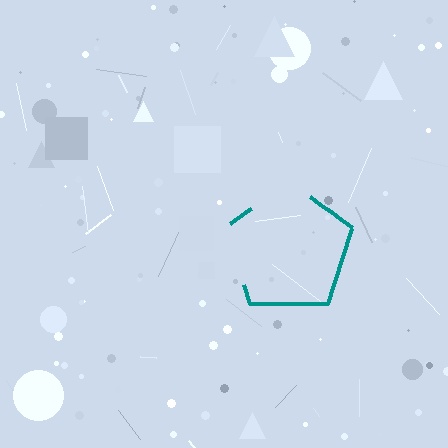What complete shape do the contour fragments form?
The contour fragments form a pentagon.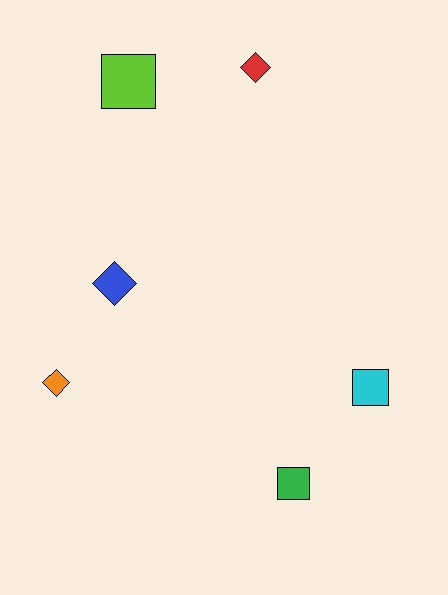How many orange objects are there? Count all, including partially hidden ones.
There is 1 orange object.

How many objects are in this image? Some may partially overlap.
There are 6 objects.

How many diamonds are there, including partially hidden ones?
There are 3 diamonds.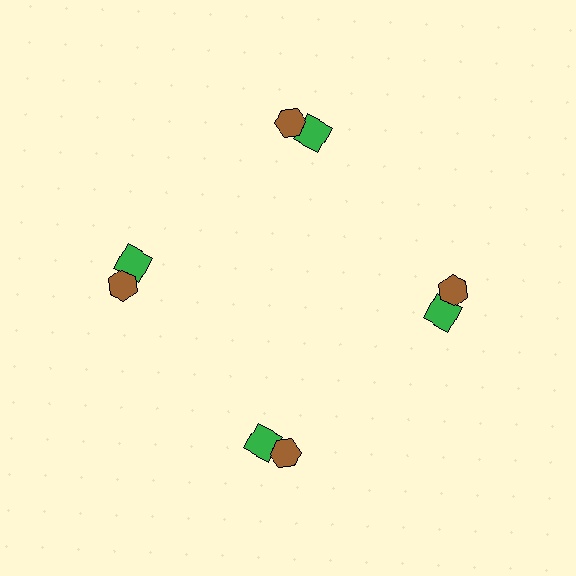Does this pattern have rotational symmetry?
Yes, this pattern has 4-fold rotational symmetry. It looks the same after rotating 90 degrees around the center.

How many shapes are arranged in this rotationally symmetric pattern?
There are 8 shapes, arranged in 4 groups of 2.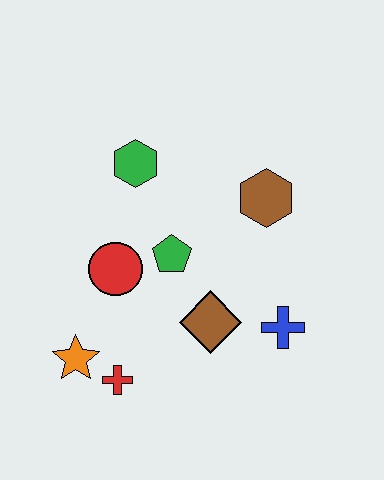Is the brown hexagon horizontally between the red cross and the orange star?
No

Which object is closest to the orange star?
The red cross is closest to the orange star.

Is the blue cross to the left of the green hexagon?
No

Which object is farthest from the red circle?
The blue cross is farthest from the red circle.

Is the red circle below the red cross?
No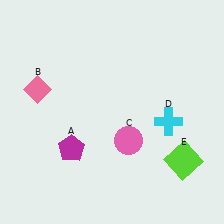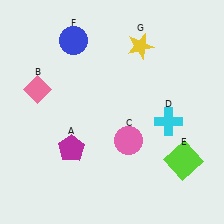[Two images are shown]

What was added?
A blue circle (F), a yellow star (G) were added in Image 2.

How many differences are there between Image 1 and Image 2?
There are 2 differences between the two images.